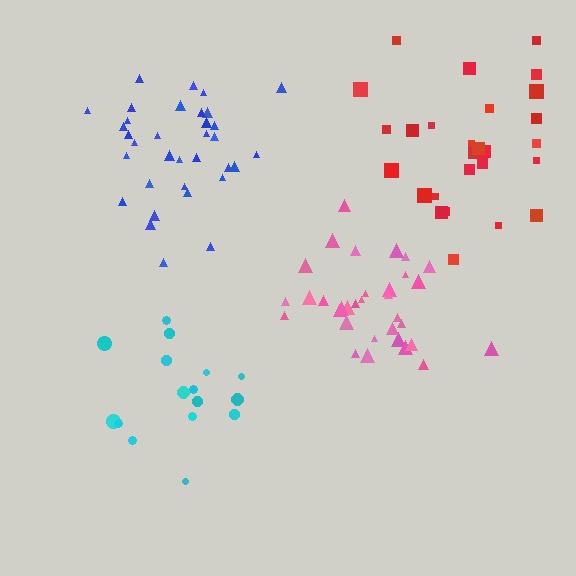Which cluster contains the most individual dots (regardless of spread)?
Blue (34).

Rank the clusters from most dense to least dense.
blue, pink, cyan, red.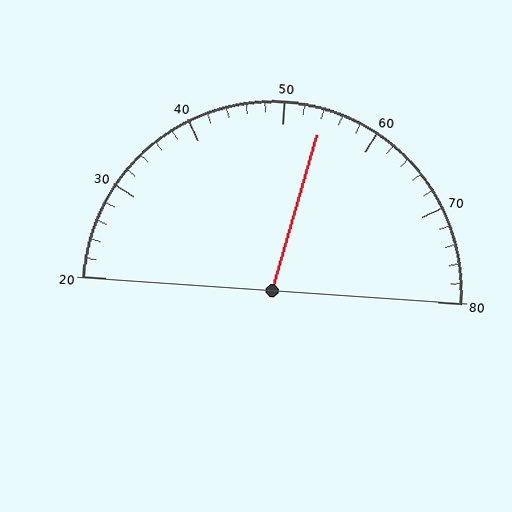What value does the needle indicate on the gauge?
The needle indicates approximately 54.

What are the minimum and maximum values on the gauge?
The gauge ranges from 20 to 80.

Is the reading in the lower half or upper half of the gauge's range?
The reading is in the upper half of the range (20 to 80).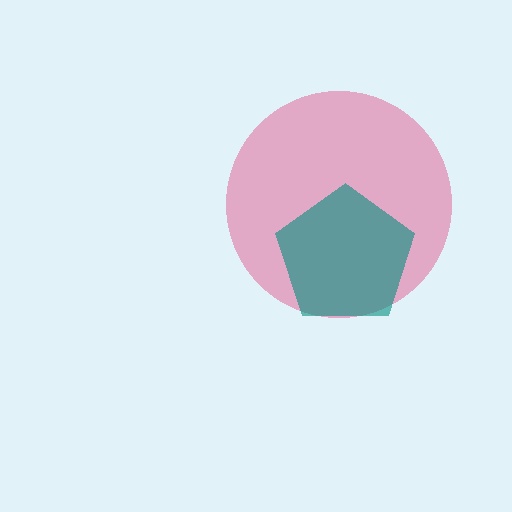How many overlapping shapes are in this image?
There are 2 overlapping shapes in the image.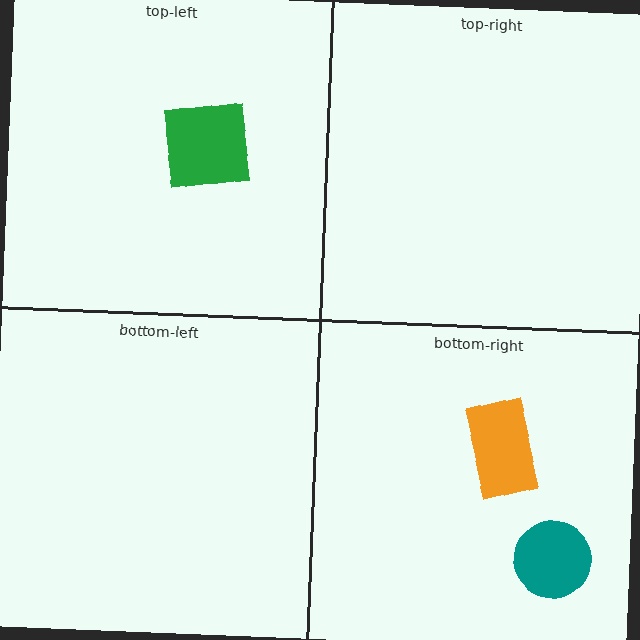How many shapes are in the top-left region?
1.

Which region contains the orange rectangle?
The bottom-right region.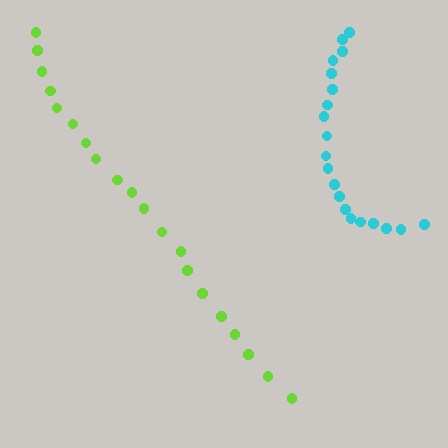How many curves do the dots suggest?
There are 2 distinct paths.